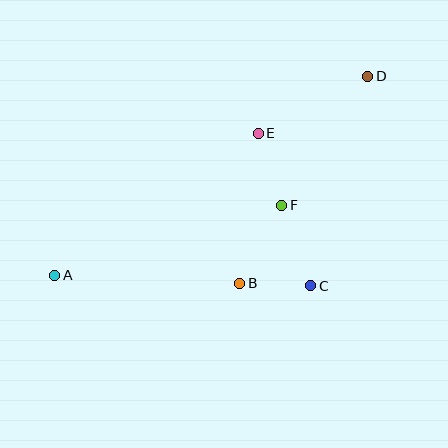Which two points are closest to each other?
Points B and C are closest to each other.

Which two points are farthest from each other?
Points A and D are farthest from each other.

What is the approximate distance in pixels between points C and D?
The distance between C and D is approximately 217 pixels.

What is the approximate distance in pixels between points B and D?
The distance between B and D is approximately 243 pixels.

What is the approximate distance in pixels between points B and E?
The distance between B and E is approximately 151 pixels.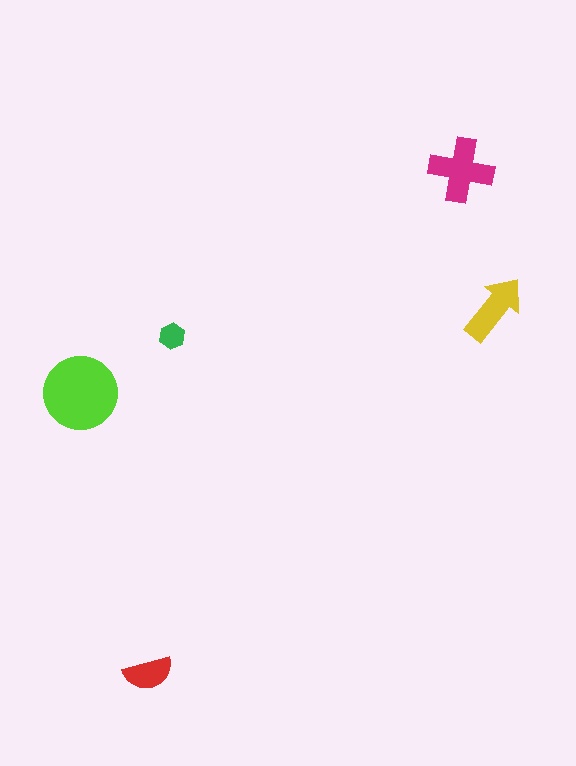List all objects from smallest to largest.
The green hexagon, the red semicircle, the yellow arrow, the magenta cross, the lime circle.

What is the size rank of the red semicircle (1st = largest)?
4th.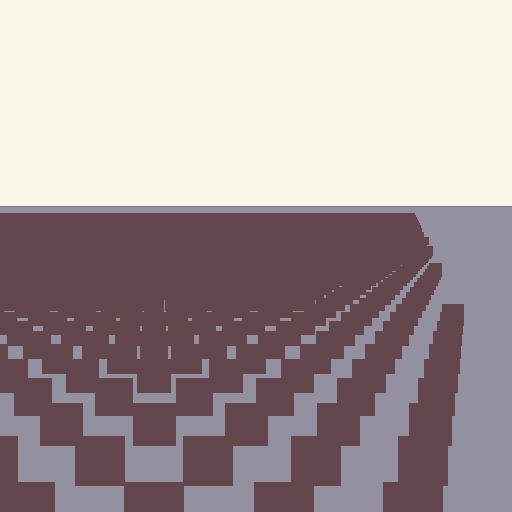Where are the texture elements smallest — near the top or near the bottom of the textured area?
Near the top.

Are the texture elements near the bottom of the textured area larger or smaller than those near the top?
Larger. Near the bottom, elements are closer to the viewer and appear at a bigger on-screen size.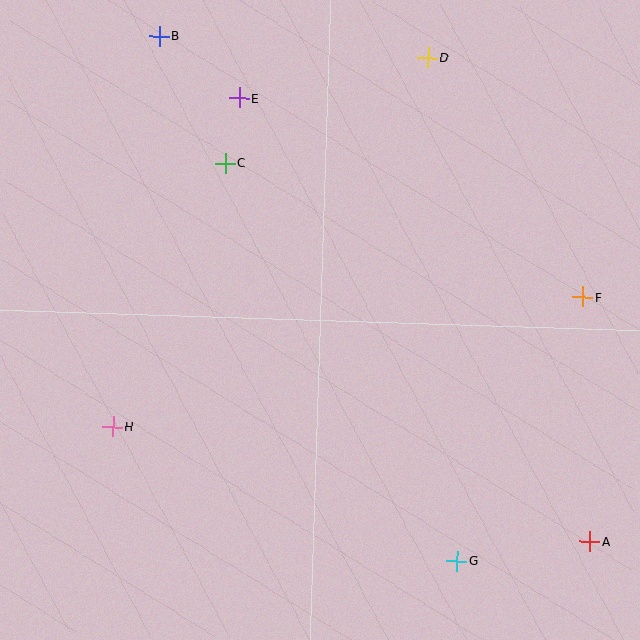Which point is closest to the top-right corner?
Point D is closest to the top-right corner.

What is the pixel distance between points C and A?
The distance between C and A is 526 pixels.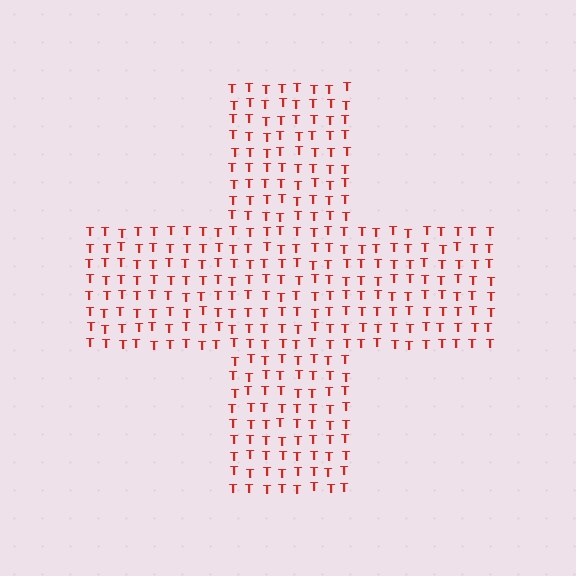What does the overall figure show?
The overall figure shows a cross.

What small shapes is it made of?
It is made of small letter T's.